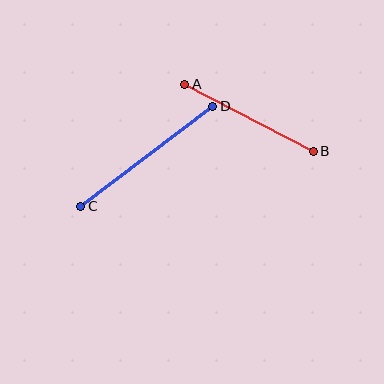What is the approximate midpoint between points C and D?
The midpoint is at approximately (147, 156) pixels.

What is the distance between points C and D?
The distance is approximately 166 pixels.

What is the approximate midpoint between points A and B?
The midpoint is at approximately (249, 118) pixels.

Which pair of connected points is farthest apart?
Points C and D are farthest apart.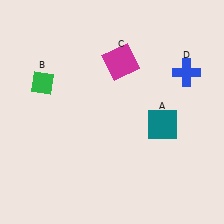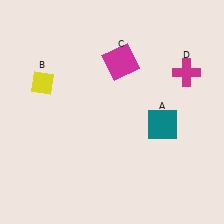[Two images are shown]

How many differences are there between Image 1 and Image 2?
There are 2 differences between the two images.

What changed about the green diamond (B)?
In Image 1, B is green. In Image 2, it changed to yellow.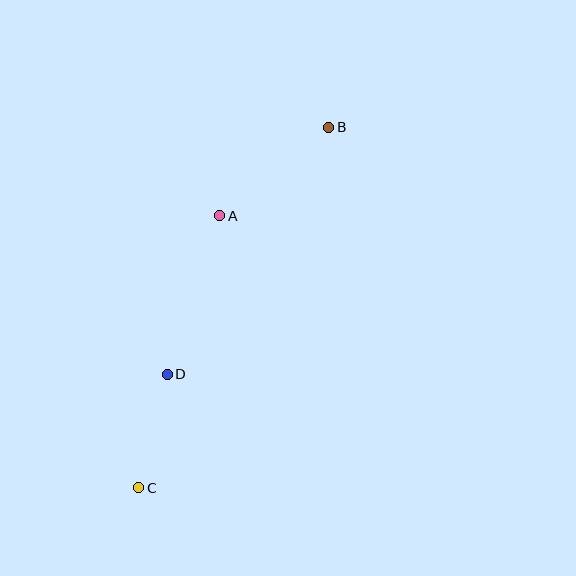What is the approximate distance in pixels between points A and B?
The distance between A and B is approximately 141 pixels.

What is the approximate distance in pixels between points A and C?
The distance between A and C is approximately 284 pixels.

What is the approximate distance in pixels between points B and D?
The distance between B and D is approximately 295 pixels.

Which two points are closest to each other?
Points C and D are closest to each other.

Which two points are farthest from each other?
Points B and C are farthest from each other.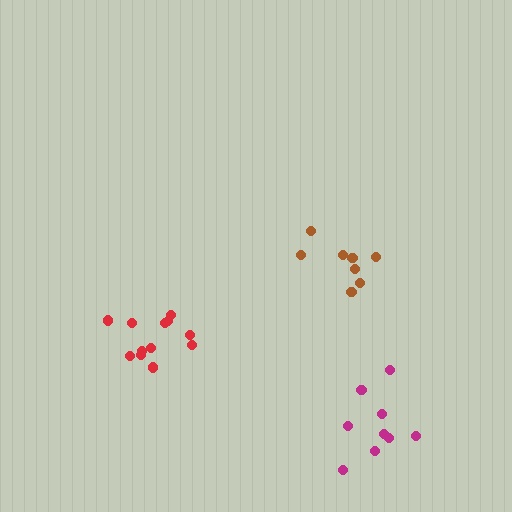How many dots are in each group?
Group 1: 12 dots, Group 2: 8 dots, Group 3: 9 dots (29 total).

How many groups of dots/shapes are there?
There are 3 groups.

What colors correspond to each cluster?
The clusters are colored: red, brown, magenta.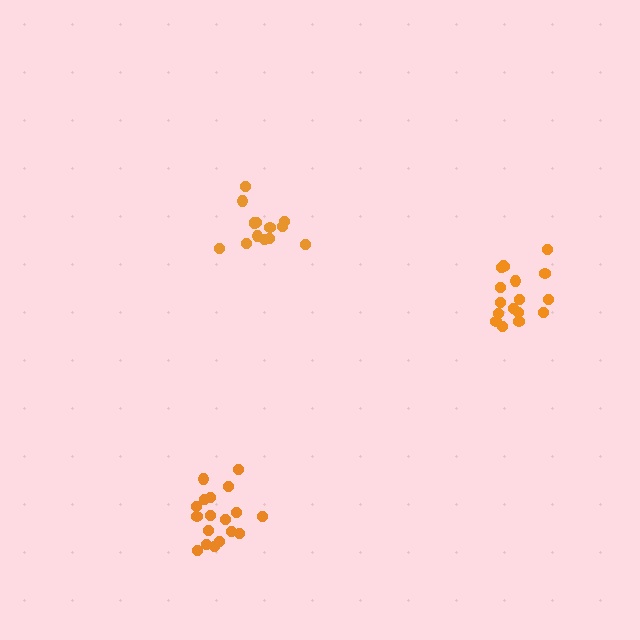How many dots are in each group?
Group 1: 17 dots, Group 2: 14 dots, Group 3: 18 dots (49 total).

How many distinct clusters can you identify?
There are 3 distinct clusters.